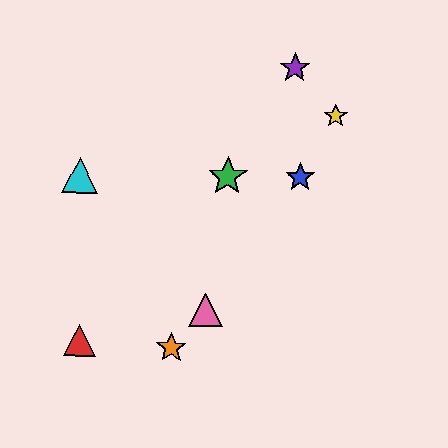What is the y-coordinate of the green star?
The green star is at y≈176.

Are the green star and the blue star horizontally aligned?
Yes, both are at y≈176.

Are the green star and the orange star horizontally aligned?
No, the green star is at y≈176 and the orange star is at y≈348.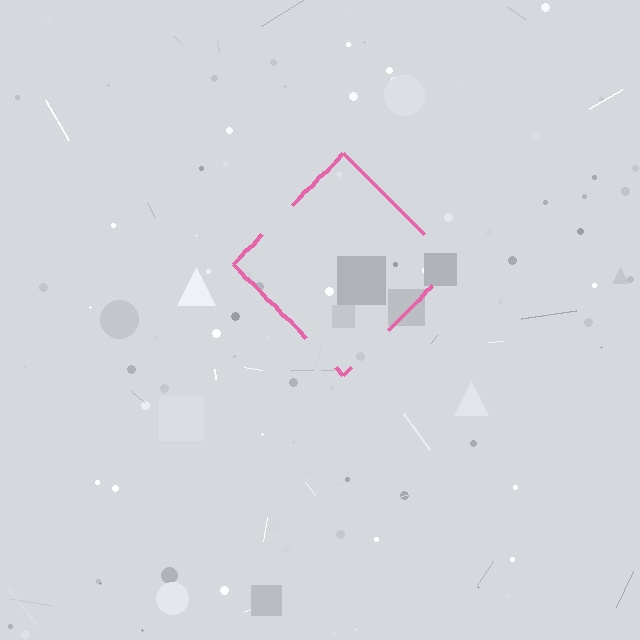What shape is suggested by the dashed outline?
The dashed outline suggests a diamond.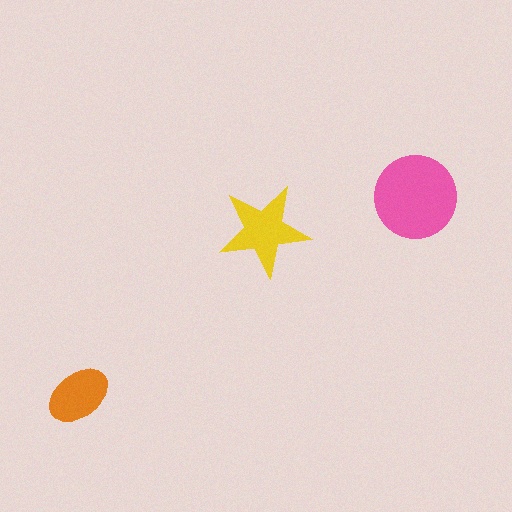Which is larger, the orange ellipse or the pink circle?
The pink circle.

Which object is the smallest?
The orange ellipse.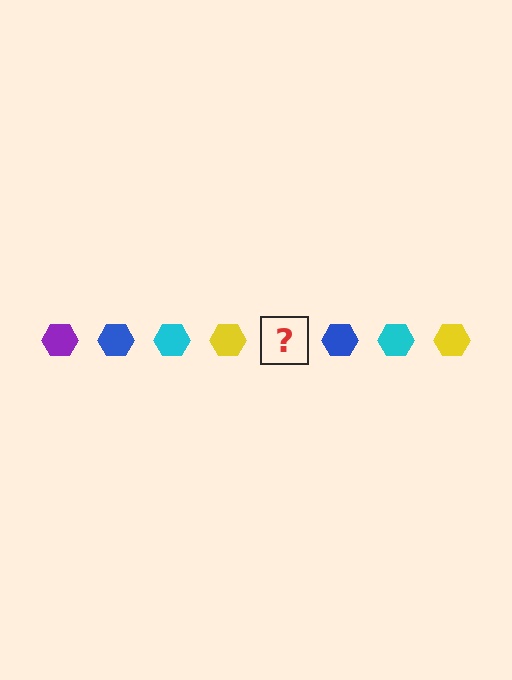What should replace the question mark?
The question mark should be replaced with a purple hexagon.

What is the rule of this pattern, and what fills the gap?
The rule is that the pattern cycles through purple, blue, cyan, yellow hexagons. The gap should be filled with a purple hexagon.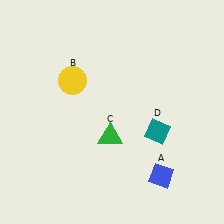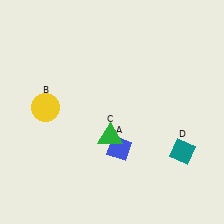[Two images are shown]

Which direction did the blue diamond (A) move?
The blue diamond (A) moved left.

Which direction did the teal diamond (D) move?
The teal diamond (D) moved right.